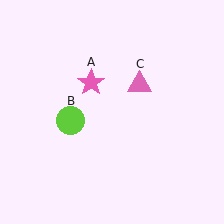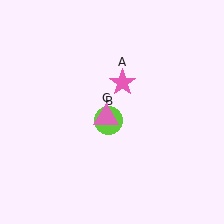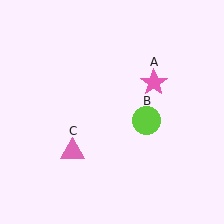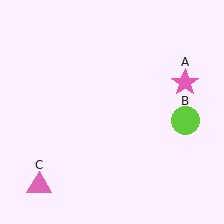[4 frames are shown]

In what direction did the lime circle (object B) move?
The lime circle (object B) moved right.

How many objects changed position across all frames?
3 objects changed position: pink star (object A), lime circle (object B), pink triangle (object C).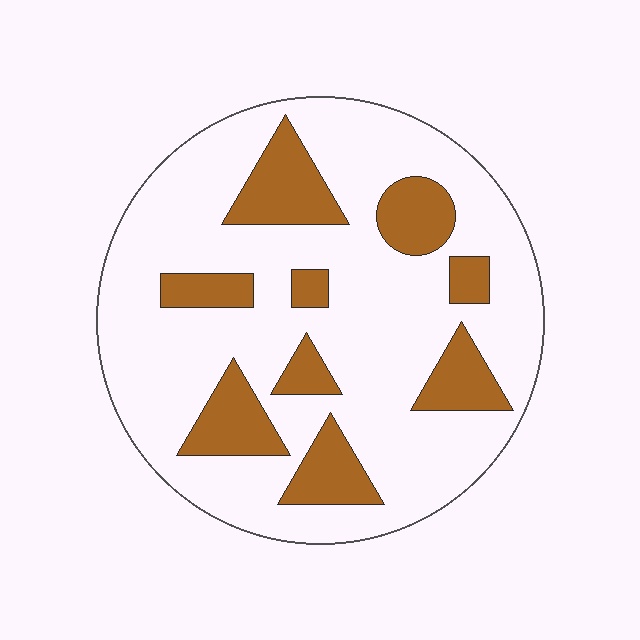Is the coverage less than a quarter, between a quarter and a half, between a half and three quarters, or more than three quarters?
Less than a quarter.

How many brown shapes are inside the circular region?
9.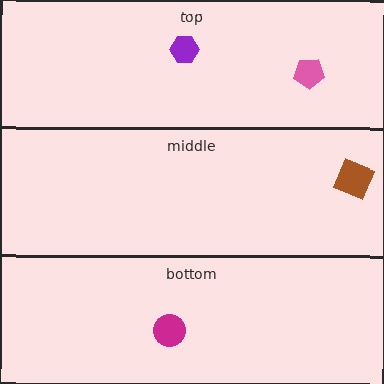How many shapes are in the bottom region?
1.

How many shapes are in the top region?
2.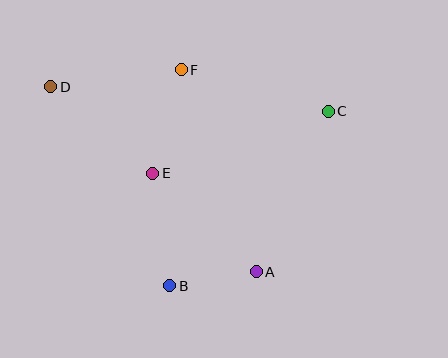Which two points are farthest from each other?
Points C and D are farthest from each other.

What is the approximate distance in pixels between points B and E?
The distance between B and E is approximately 114 pixels.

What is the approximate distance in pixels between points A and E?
The distance between A and E is approximately 143 pixels.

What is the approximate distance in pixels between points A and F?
The distance between A and F is approximately 215 pixels.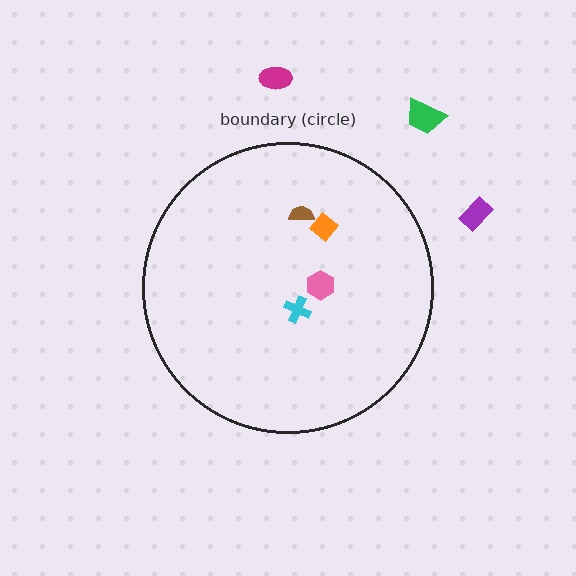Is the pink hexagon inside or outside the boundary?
Inside.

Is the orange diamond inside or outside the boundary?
Inside.